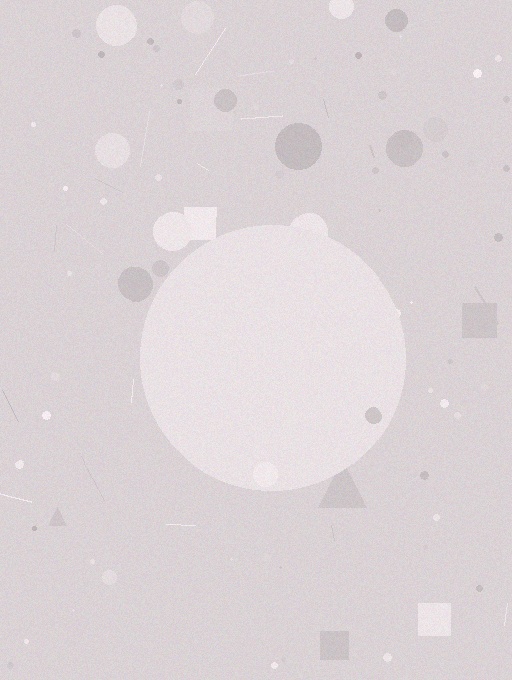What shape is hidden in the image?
A circle is hidden in the image.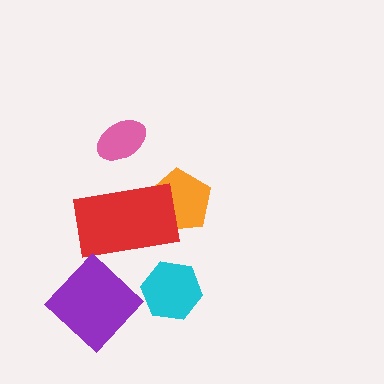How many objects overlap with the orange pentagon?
1 object overlaps with the orange pentagon.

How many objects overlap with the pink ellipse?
0 objects overlap with the pink ellipse.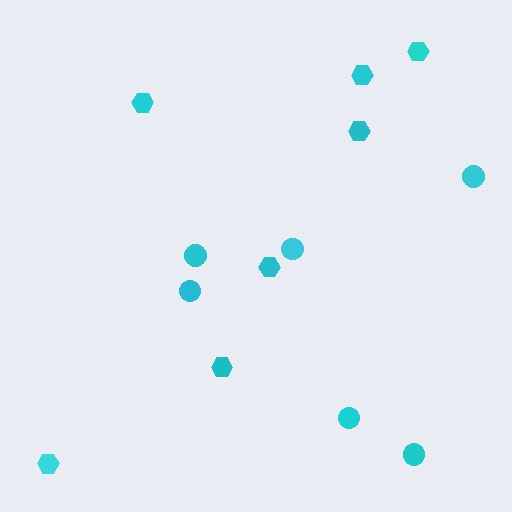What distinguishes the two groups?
There are 2 groups: one group of hexagons (7) and one group of circles (6).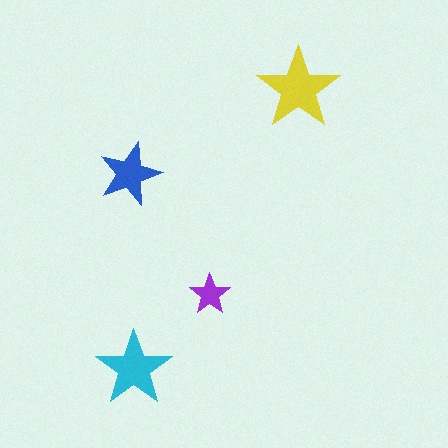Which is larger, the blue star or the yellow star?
The yellow one.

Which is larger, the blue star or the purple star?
The blue one.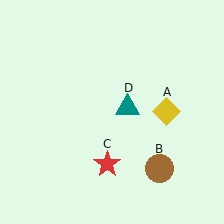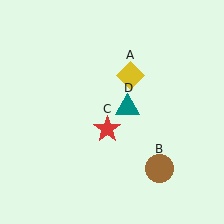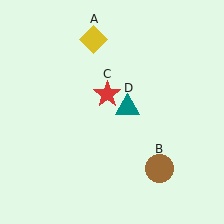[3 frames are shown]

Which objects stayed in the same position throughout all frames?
Brown circle (object B) and teal triangle (object D) remained stationary.